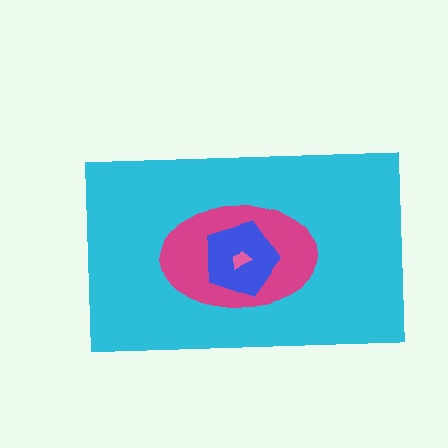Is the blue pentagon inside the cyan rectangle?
Yes.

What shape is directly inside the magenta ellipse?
The blue pentagon.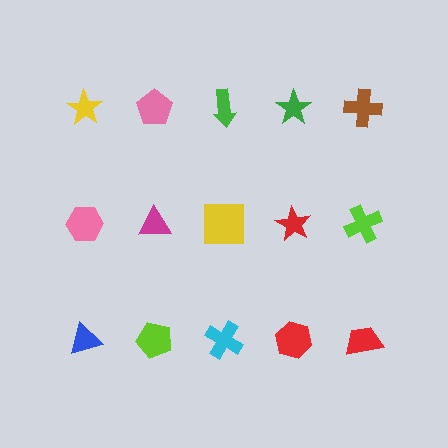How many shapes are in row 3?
5 shapes.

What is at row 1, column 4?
A green star.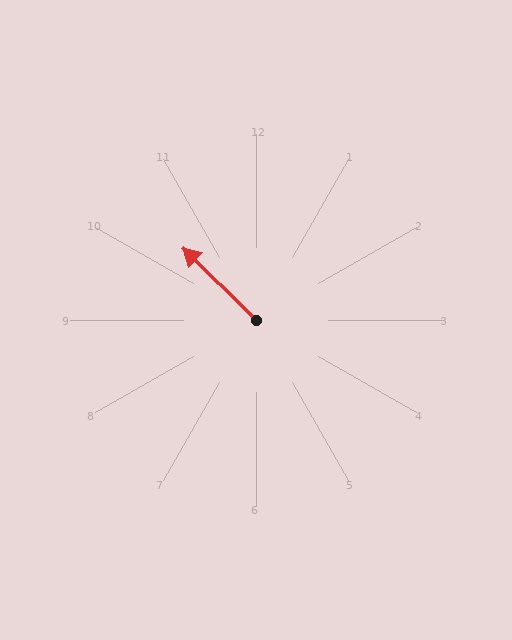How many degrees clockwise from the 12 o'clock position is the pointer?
Approximately 315 degrees.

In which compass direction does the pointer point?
Northwest.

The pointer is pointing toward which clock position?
Roughly 10 o'clock.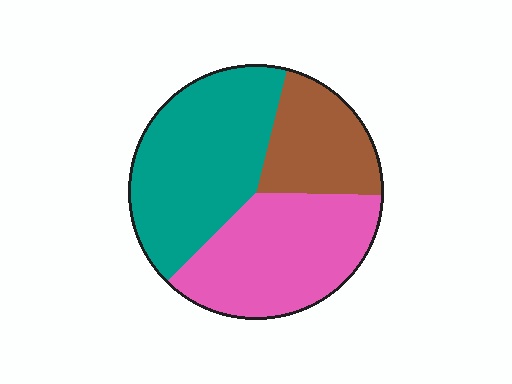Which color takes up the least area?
Brown, at roughly 20%.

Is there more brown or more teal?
Teal.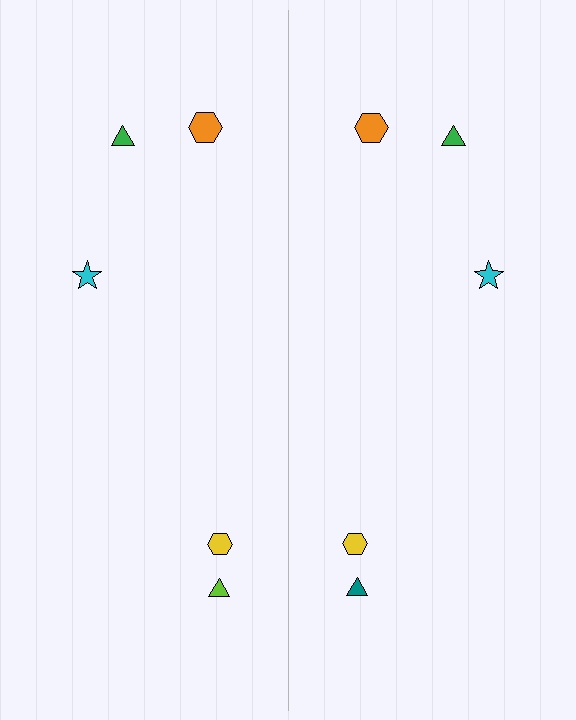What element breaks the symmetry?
The teal triangle on the right side breaks the symmetry — its mirror counterpart is lime.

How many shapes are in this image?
There are 10 shapes in this image.